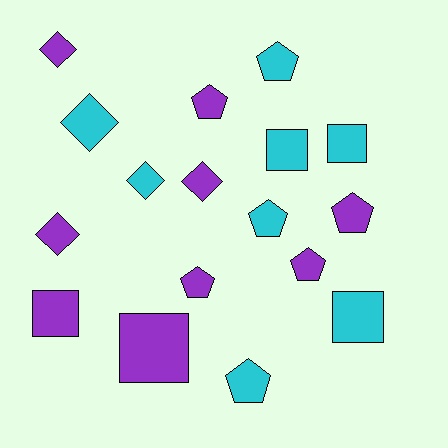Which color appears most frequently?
Purple, with 9 objects.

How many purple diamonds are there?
There are 3 purple diamonds.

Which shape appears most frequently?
Pentagon, with 7 objects.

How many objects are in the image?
There are 17 objects.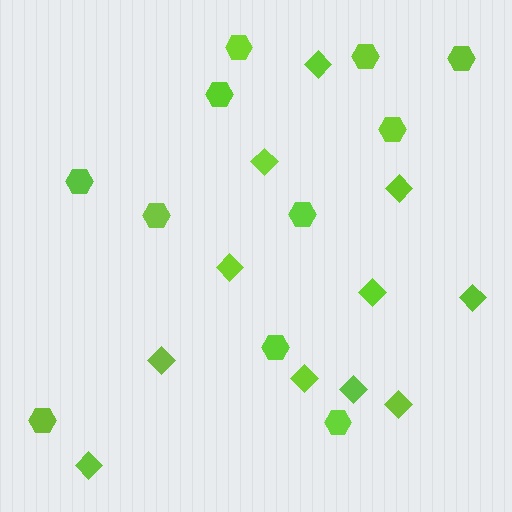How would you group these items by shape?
There are 2 groups: one group of hexagons (11) and one group of diamonds (11).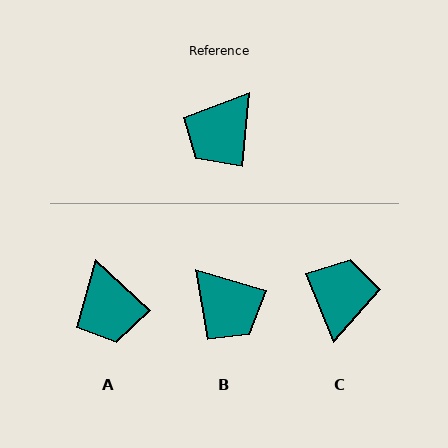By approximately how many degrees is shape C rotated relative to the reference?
Approximately 152 degrees clockwise.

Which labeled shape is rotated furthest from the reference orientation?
C, about 152 degrees away.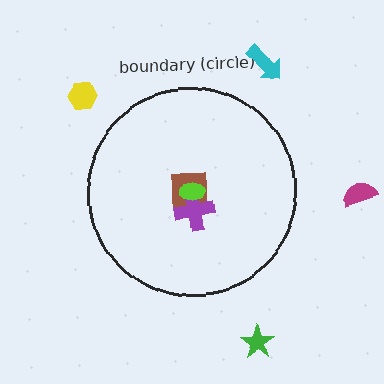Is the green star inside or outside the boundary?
Outside.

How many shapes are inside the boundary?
3 inside, 4 outside.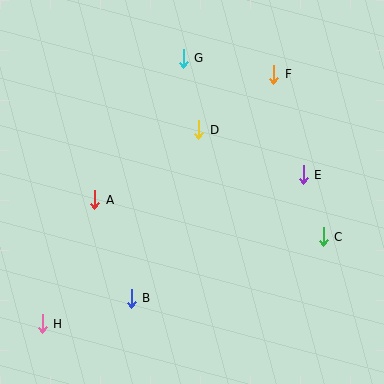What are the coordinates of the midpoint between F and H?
The midpoint between F and H is at (158, 199).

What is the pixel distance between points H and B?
The distance between H and B is 92 pixels.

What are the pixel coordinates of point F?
Point F is at (274, 74).